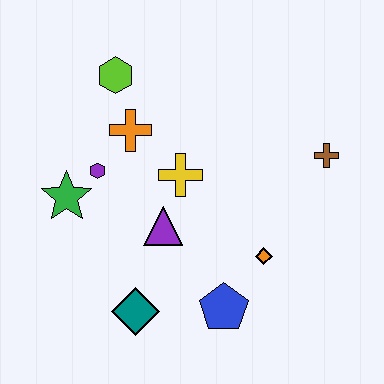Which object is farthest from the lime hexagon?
The blue pentagon is farthest from the lime hexagon.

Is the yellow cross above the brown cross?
No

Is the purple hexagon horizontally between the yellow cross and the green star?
Yes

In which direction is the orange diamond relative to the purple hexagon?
The orange diamond is to the right of the purple hexagon.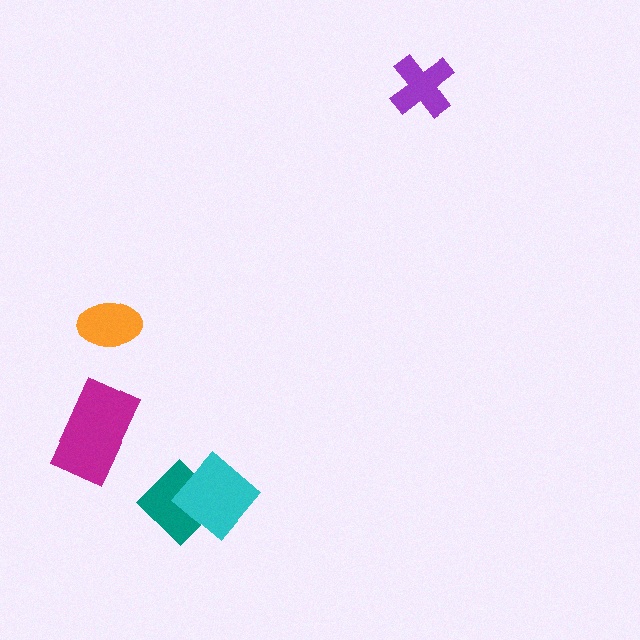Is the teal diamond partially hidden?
Yes, it is partially covered by another shape.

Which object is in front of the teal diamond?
The cyan diamond is in front of the teal diamond.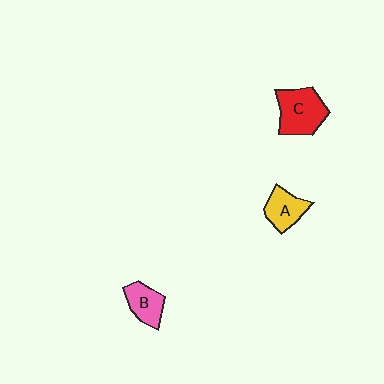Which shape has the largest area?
Shape C (red).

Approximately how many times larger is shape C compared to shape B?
Approximately 1.6 times.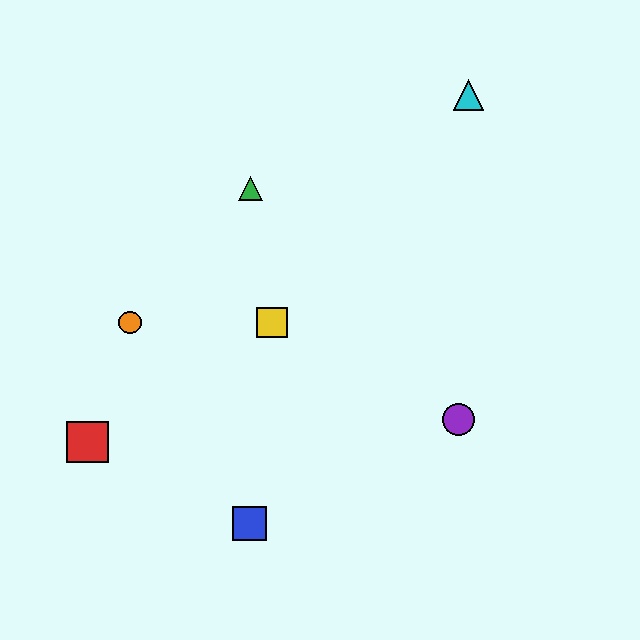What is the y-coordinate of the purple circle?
The purple circle is at y≈420.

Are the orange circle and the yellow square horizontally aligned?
Yes, both are at y≈323.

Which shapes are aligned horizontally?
The yellow square, the orange circle are aligned horizontally.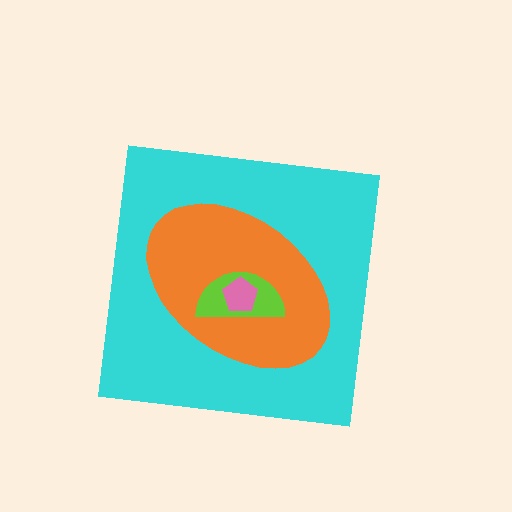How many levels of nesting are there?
4.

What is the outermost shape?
The cyan square.